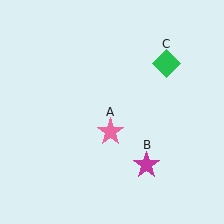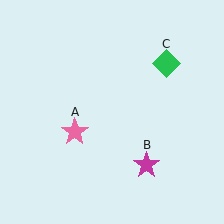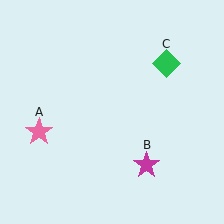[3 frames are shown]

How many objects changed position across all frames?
1 object changed position: pink star (object A).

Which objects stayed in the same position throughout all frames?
Magenta star (object B) and green diamond (object C) remained stationary.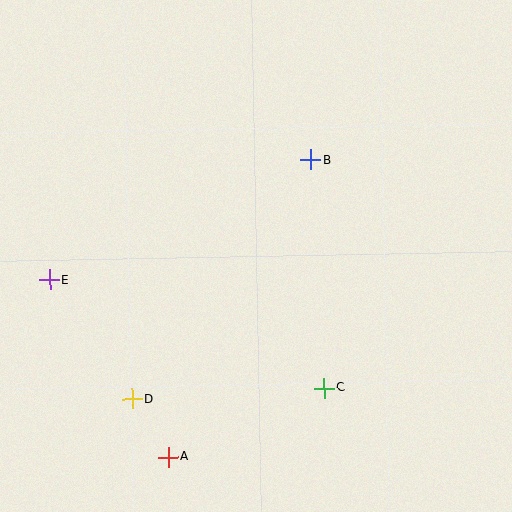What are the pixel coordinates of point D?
Point D is at (132, 399).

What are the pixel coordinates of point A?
Point A is at (168, 457).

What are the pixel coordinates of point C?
Point C is at (324, 388).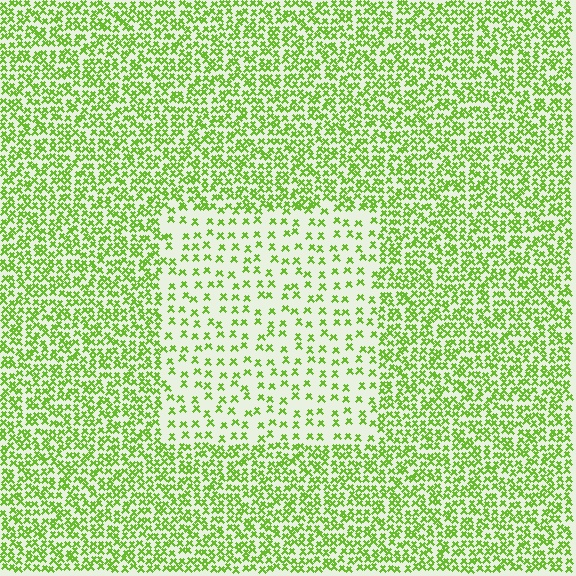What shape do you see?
I see a rectangle.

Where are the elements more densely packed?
The elements are more densely packed outside the rectangle boundary.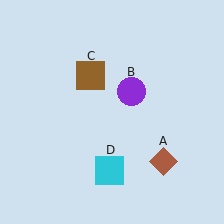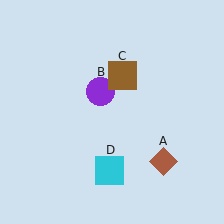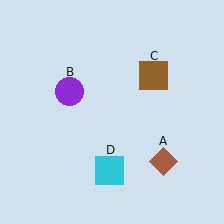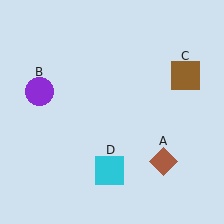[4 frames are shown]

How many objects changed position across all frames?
2 objects changed position: purple circle (object B), brown square (object C).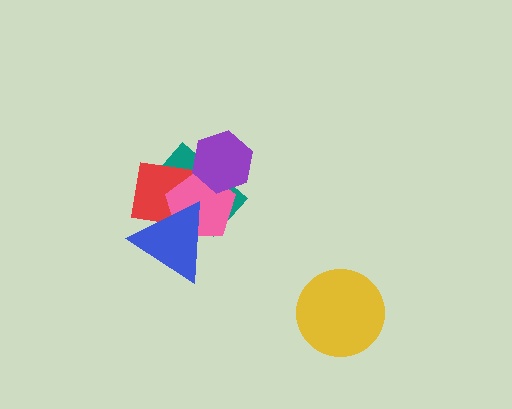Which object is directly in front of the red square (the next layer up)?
The pink pentagon is directly in front of the red square.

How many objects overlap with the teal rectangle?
4 objects overlap with the teal rectangle.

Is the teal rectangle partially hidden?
Yes, it is partially covered by another shape.